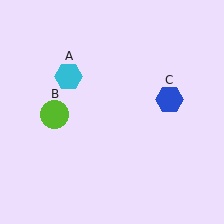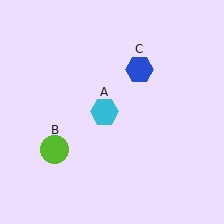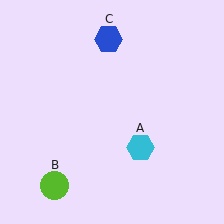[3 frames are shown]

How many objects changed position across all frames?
3 objects changed position: cyan hexagon (object A), lime circle (object B), blue hexagon (object C).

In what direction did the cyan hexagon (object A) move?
The cyan hexagon (object A) moved down and to the right.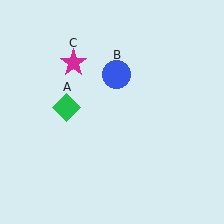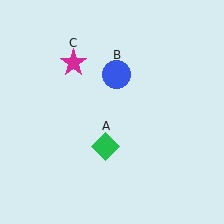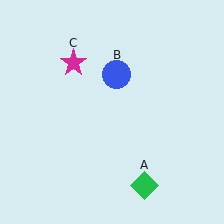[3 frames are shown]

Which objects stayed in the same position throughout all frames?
Blue circle (object B) and magenta star (object C) remained stationary.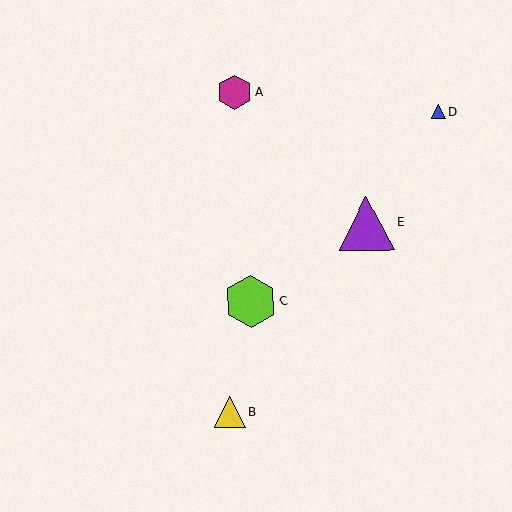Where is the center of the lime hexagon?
The center of the lime hexagon is at (251, 301).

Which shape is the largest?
The purple triangle (labeled E) is the largest.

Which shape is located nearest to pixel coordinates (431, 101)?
The blue triangle (labeled D) at (439, 112) is nearest to that location.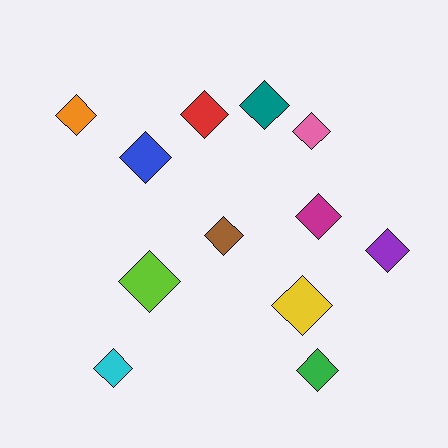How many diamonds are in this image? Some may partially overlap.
There are 12 diamonds.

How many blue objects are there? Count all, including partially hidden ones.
There is 1 blue object.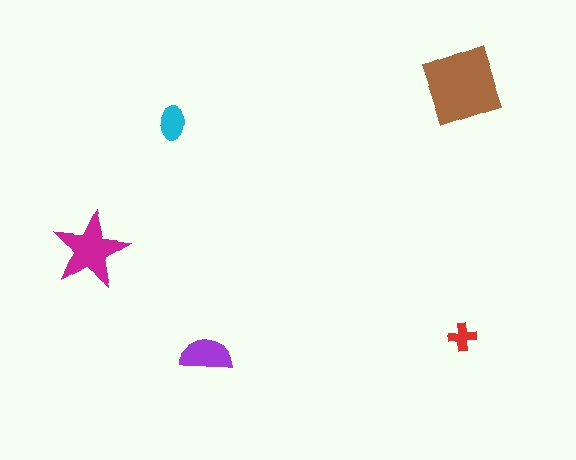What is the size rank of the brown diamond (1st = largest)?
1st.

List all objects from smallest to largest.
The red cross, the cyan ellipse, the purple semicircle, the magenta star, the brown diamond.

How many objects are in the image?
There are 5 objects in the image.